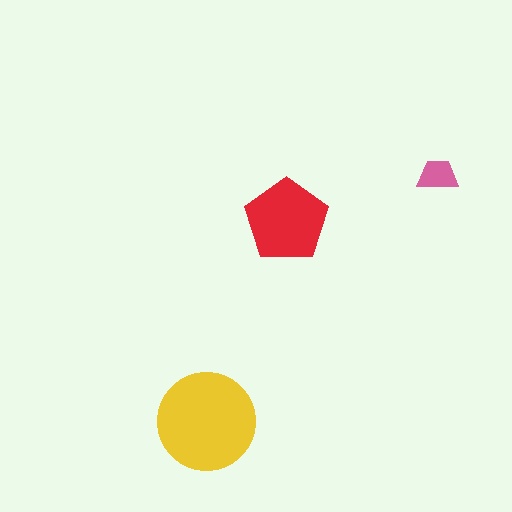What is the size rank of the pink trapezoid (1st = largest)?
3rd.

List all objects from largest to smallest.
The yellow circle, the red pentagon, the pink trapezoid.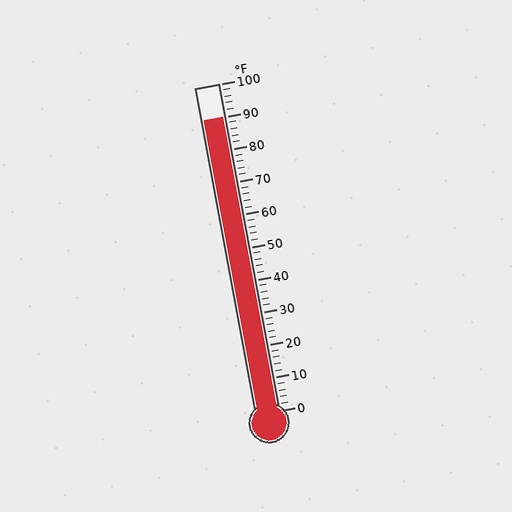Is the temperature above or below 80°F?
The temperature is above 80°F.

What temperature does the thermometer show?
The thermometer shows approximately 90°F.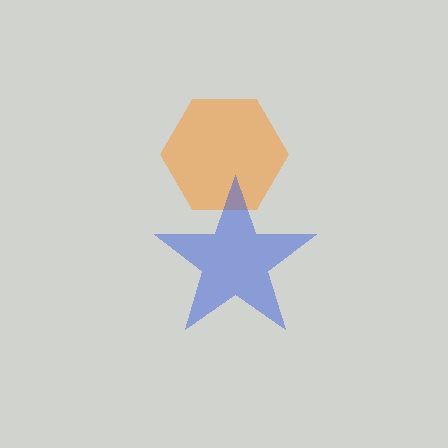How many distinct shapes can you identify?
There are 2 distinct shapes: an orange hexagon, a blue star.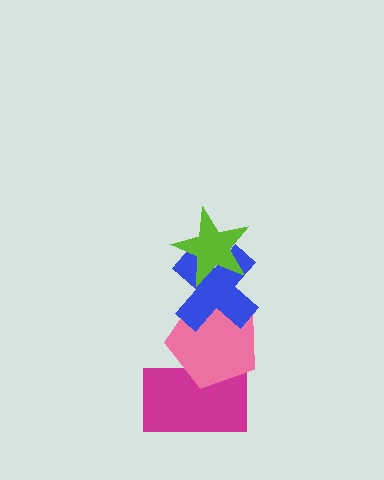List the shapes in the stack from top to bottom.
From top to bottom: the lime star, the blue cross, the pink pentagon, the magenta rectangle.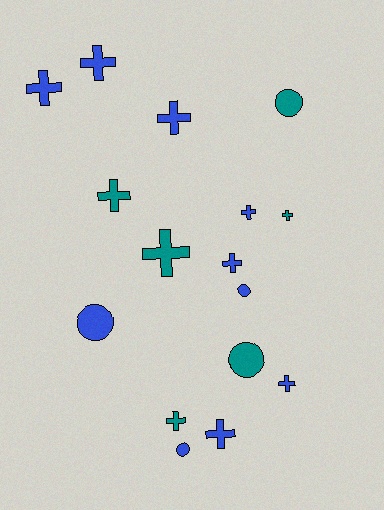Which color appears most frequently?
Blue, with 10 objects.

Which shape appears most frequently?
Cross, with 11 objects.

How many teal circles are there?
There are 2 teal circles.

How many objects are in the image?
There are 16 objects.